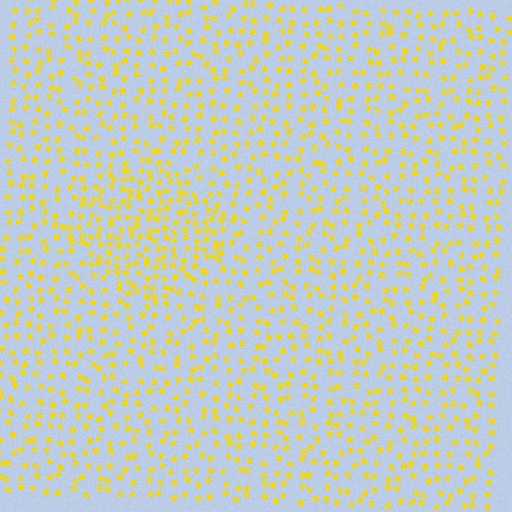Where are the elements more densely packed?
The elements are more densely packed inside the diamond boundary.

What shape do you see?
I see a diamond.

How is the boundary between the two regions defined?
The boundary is defined by a change in element density (approximately 1.8x ratio). All elements are the same color, size, and shape.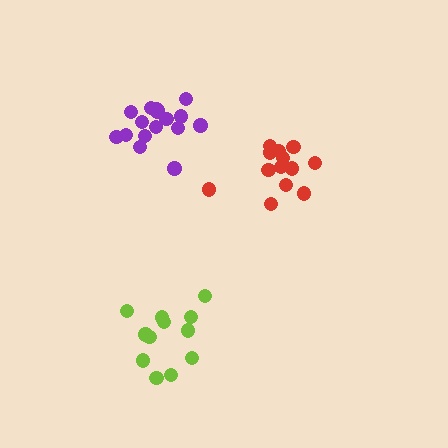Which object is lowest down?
The lime cluster is bottommost.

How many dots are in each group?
Group 1: 12 dots, Group 2: 17 dots, Group 3: 13 dots (42 total).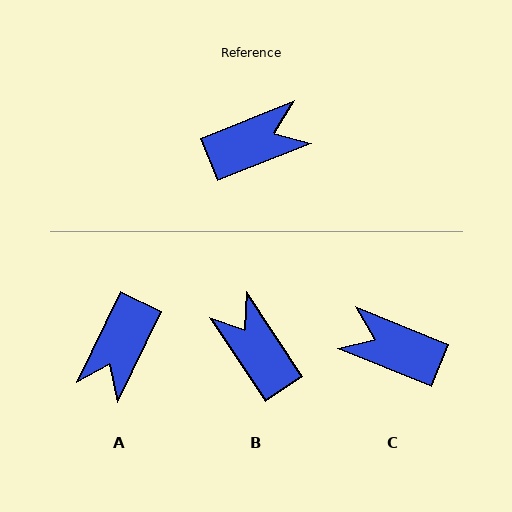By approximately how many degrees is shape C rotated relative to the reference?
Approximately 136 degrees counter-clockwise.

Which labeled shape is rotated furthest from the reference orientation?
A, about 137 degrees away.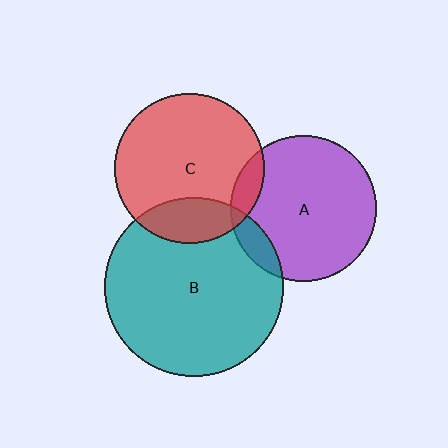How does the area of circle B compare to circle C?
Approximately 1.4 times.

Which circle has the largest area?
Circle B (teal).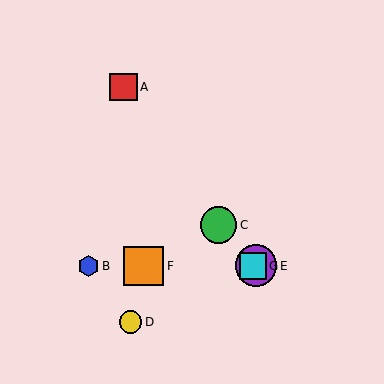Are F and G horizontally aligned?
Yes, both are at y≈266.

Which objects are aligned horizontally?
Objects B, E, F, G are aligned horizontally.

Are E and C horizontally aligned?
No, E is at y≈266 and C is at y≈225.